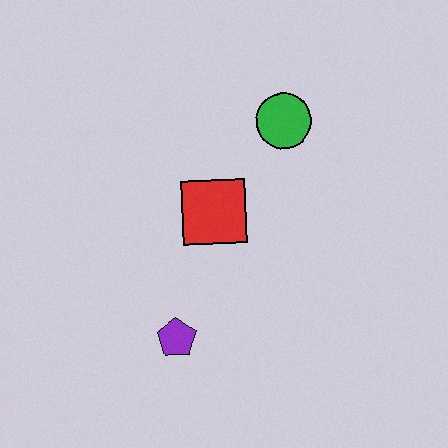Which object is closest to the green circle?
The red square is closest to the green circle.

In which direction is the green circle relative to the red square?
The green circle is above the red square.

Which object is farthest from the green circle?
The purple pentagon is farthest from the green circle.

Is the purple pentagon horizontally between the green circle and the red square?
No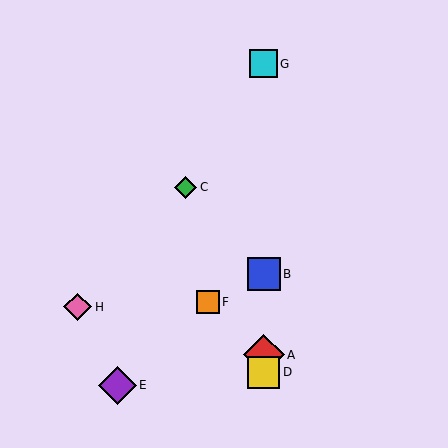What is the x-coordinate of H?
Object H is at x≈78.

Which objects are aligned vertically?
Objects A, B, D, G are aligned vertically.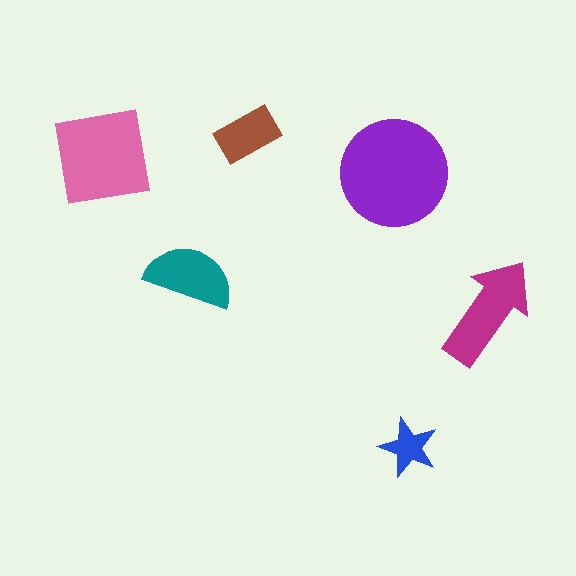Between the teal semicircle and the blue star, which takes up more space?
The teal semicircle.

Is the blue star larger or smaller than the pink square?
Smaller.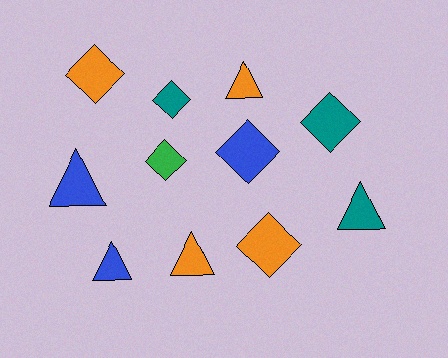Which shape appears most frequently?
Diamond, with 6 objects.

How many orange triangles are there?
There are 2 orange triangles.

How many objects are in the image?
There are 11 objects.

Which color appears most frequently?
Orange, with 4 objects.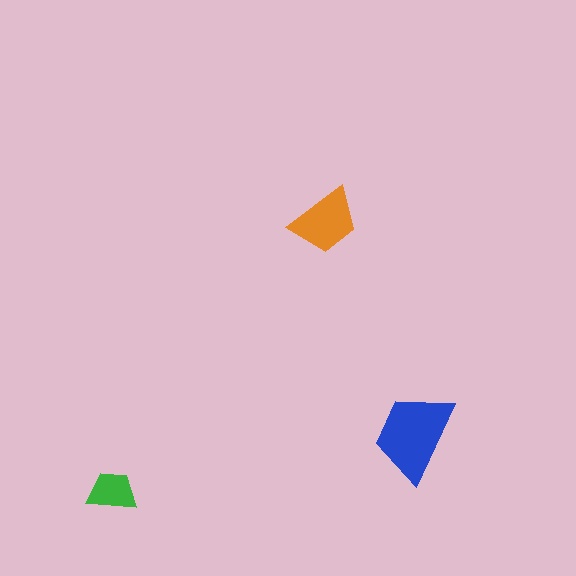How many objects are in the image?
There are 3 objects in the image.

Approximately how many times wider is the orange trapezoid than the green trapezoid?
About 1.5 times wider.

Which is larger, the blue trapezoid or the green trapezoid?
The blue one.